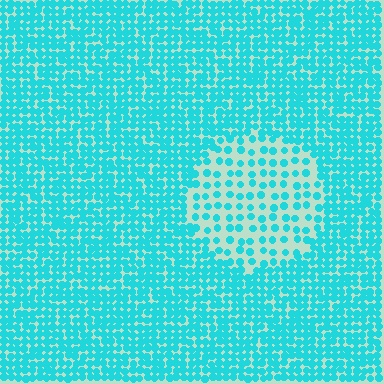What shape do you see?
I see a circle.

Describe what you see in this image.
The image contains small cyan elements arranged at two different densities. A circle-shaped region is visible where the elements are less densely packed than the surrounding area.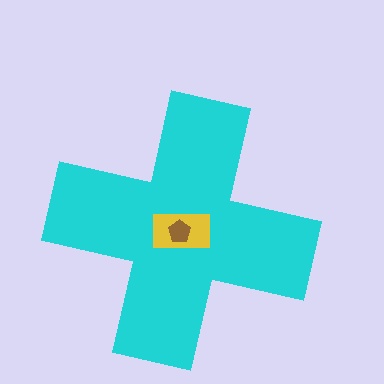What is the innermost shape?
The brown pentagon.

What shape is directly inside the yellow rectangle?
The brown pentagon.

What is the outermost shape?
The cyan cross.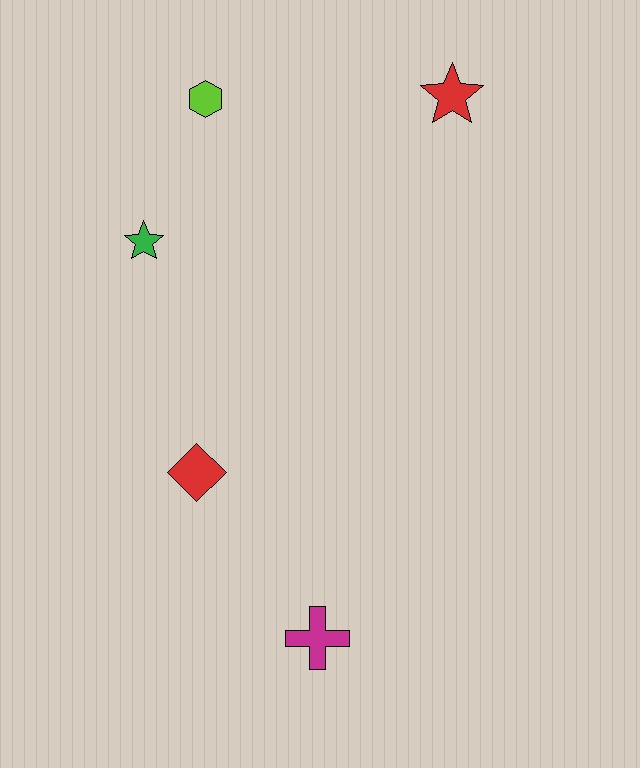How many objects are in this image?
There are 5 objects.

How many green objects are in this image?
There is 1 green object.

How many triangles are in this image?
There are no triangles.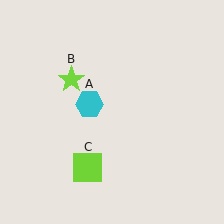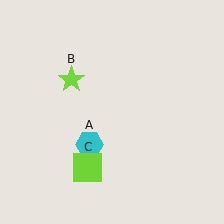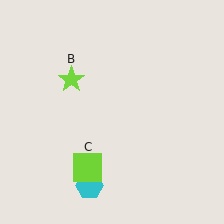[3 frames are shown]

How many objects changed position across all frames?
1 object changed position: cyan hexagon (object A).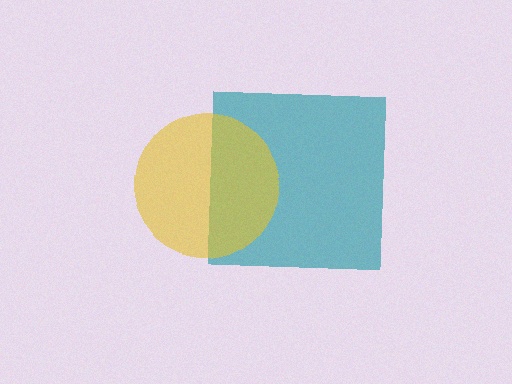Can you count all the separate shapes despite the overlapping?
Yes, there are 2 separate shapes.